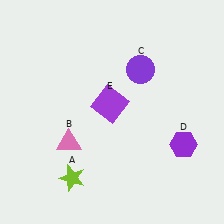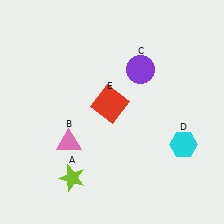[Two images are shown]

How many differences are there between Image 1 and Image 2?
There are 2 differences between the two images.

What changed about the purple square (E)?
In Image 1, E is purple. In Image 2, it changed to red.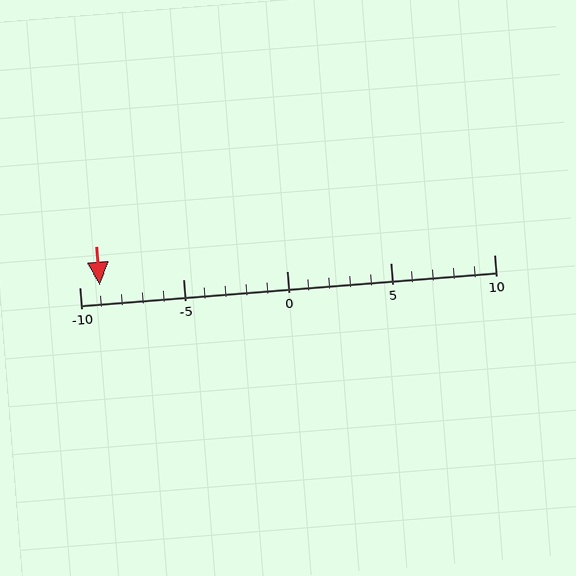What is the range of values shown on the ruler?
The ruler shows values from -10 to 10.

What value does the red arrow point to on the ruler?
The red arrow points to approximately -9.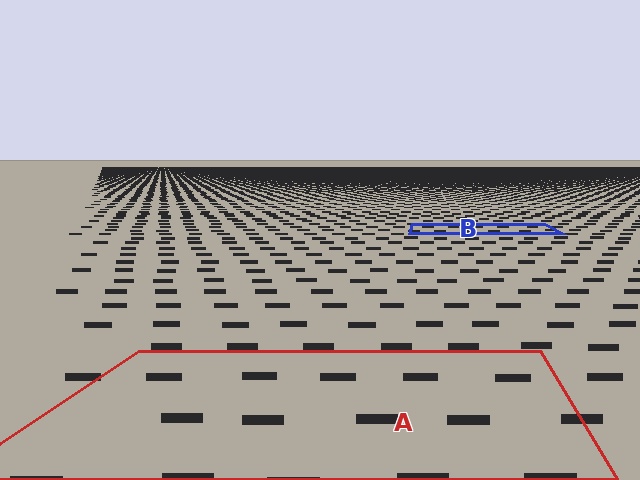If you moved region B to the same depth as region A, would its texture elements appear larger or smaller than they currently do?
They would appear larger. At a closer depth, the same texture elements are projected at a bigger on-screen size.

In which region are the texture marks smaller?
The texture marks are smaller in region B, because it is farther away.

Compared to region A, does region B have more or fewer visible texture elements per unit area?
Region B has more texture elements per unit area — they are packed more densely because it is farther away.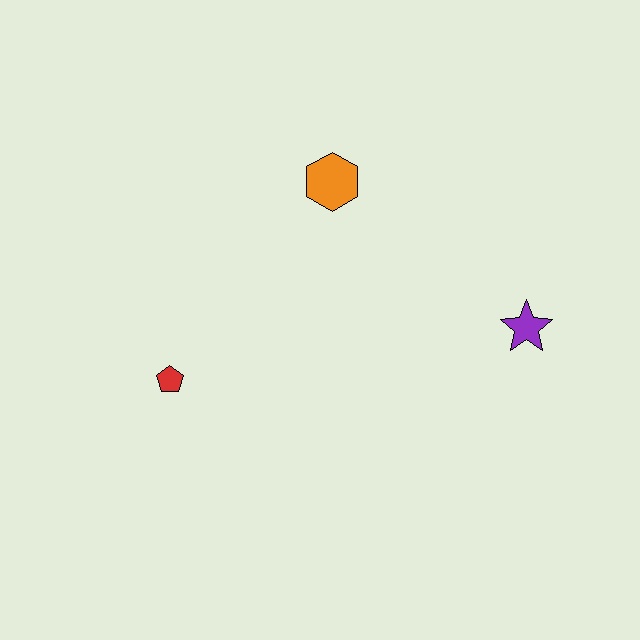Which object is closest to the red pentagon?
The orange hexagon is closest to the red pentagon.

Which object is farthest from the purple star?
The red pentagon is farthest from the purple star.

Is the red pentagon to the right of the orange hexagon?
No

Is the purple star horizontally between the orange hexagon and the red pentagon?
No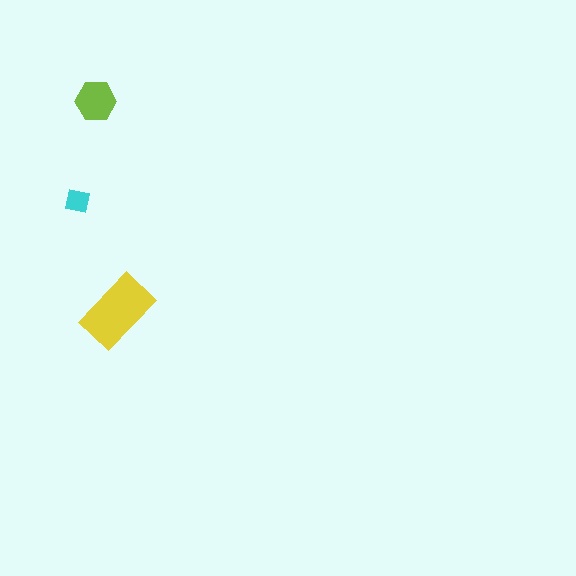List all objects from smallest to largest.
The cyan square, the lime hexagon, the yellow rectangle.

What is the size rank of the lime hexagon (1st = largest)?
2nd.